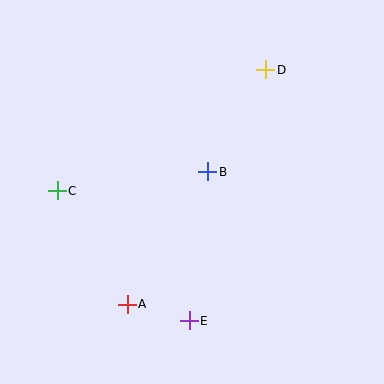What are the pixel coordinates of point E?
Point E is at (189, 321).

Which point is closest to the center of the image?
Point B at (208, 172) is closest to the center.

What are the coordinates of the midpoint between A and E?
The midpoint between A and E is at (158, 313).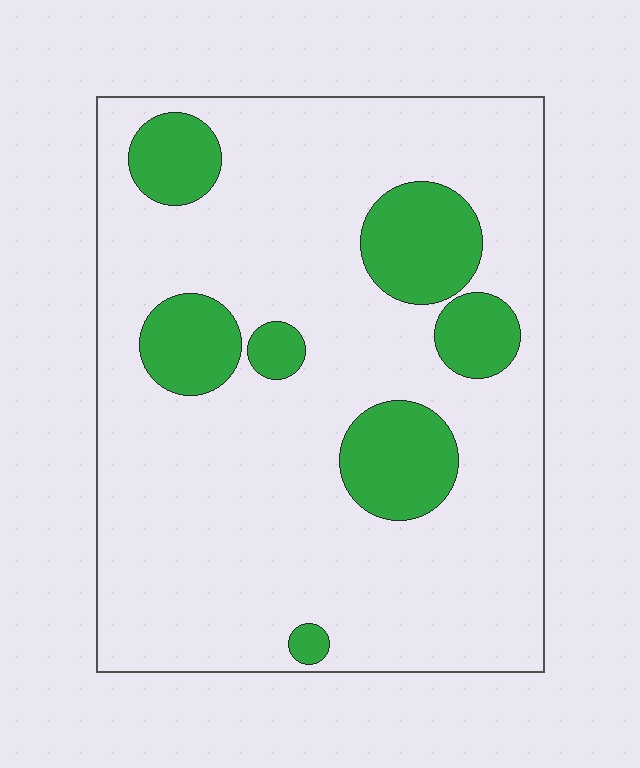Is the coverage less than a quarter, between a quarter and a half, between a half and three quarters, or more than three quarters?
Less than a quarter.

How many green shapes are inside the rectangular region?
7.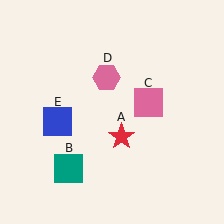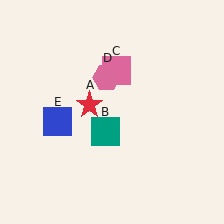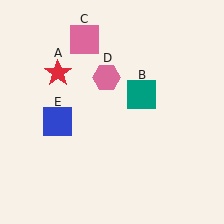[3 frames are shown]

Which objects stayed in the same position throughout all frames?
Pink hexagon (object D) and blue square (object E) remained stationary.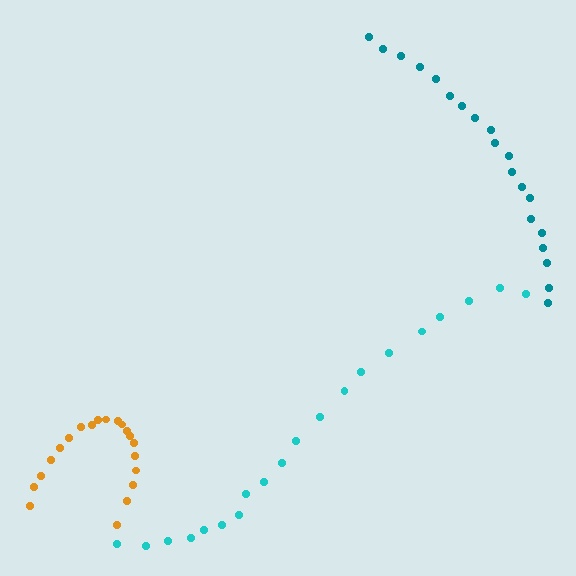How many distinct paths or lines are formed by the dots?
There are 3 distinct paths.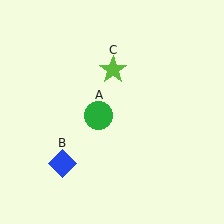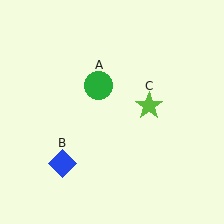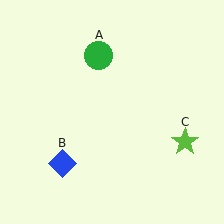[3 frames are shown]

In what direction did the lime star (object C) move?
The lime star (object C) moved down and to the right.